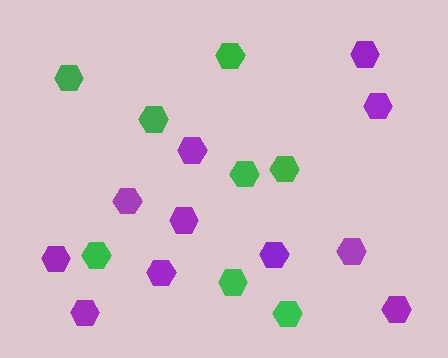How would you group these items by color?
There are 2 groups: one group of purple hexagons (11) and one group of green hexagons (8).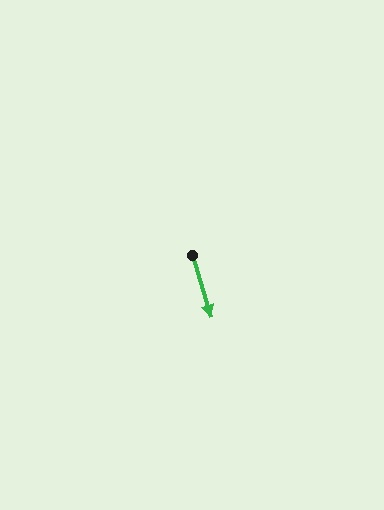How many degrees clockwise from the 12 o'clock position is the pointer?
Approximately 163 degrees.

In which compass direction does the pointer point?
South.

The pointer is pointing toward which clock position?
Roughly 5 o'clock.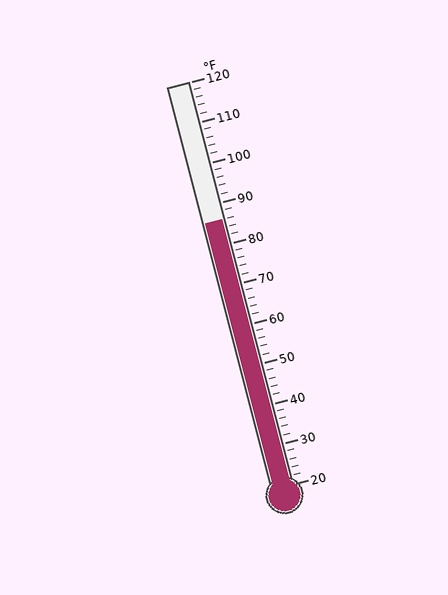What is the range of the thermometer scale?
The thermometer scale ranges from 20°F to 120°F.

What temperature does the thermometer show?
The thermometer shows approximately 86°F.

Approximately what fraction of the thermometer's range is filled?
The thermometer is filled to approximately 65% of its range.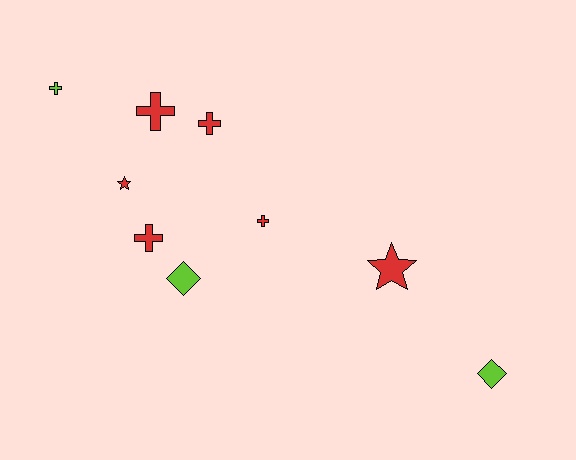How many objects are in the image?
There are 9 objects.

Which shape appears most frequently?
Cross, with 5 objects.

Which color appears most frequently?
Red, with 6 objects.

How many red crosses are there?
There are 4 red crosses.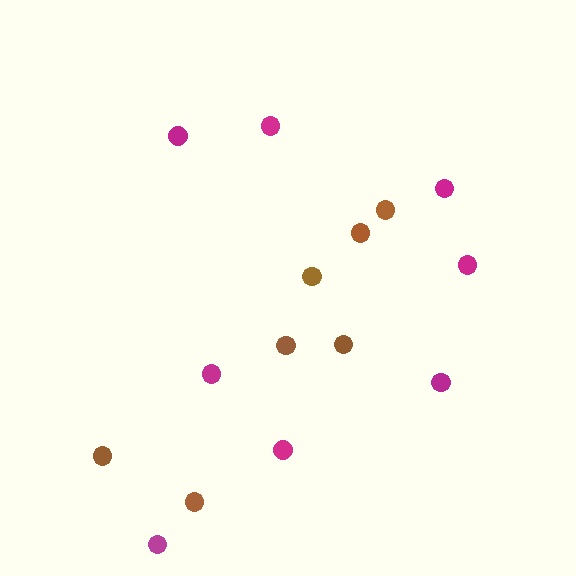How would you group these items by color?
There are 2 groups: one group of magenta circles (8) and one group of brown circles (7).